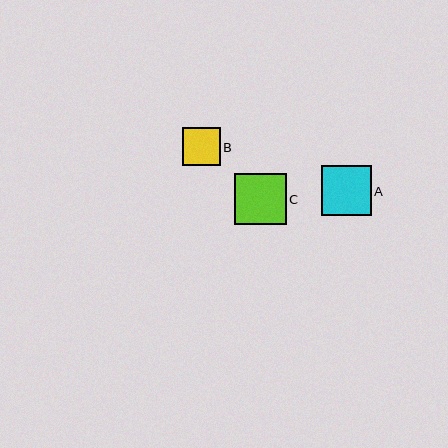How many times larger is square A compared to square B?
Square A is approximately 1.3 times the size of square B.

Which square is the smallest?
Square B is the smallest with a size of approximately 38 pixels.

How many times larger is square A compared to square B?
Square A is approximately 1.3 times the size of square B.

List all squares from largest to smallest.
From largest to smallest: C, A, B.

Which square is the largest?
Square C is the largest with a size of approximately 52 pixels.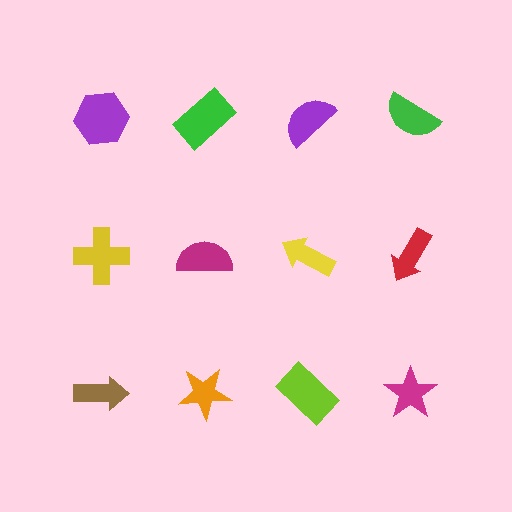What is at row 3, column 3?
A lime rectangle.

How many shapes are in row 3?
4 shapes.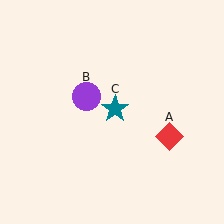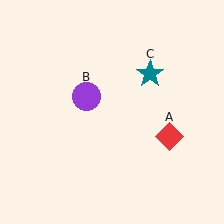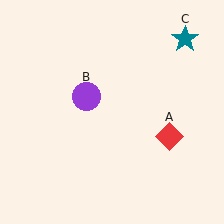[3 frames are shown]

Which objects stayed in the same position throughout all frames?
Red diamond (object A) and purple circle (object B) remained stationary.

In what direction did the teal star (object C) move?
The teal star (object C) moved up and to the right.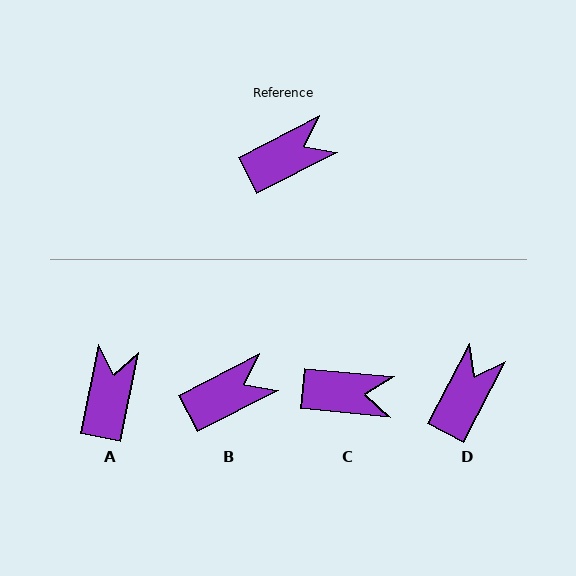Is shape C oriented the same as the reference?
No, it is off by about 32 degrees.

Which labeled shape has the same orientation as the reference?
B.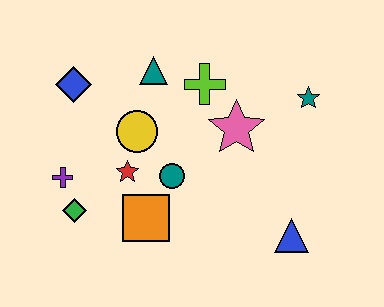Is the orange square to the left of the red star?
No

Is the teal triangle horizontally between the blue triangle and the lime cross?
No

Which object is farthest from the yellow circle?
The blue triangle is farthest from the yellow circle.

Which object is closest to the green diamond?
The purple cross is closest to the green diamond.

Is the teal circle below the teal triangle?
Yes